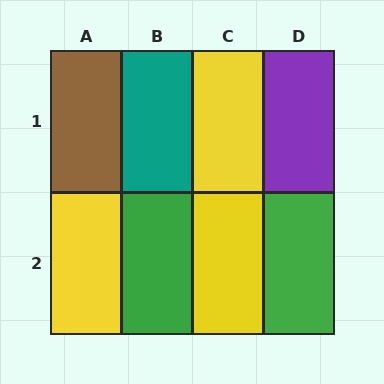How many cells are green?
2 cells are green.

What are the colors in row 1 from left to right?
Brown, teal, yellow, purple.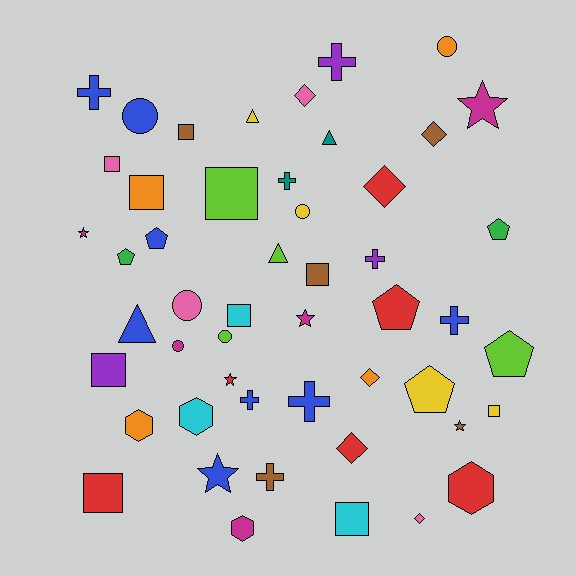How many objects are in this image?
There are 50 objects.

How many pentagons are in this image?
There are 6 pentagons.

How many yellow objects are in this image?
There are 4 yellow objects.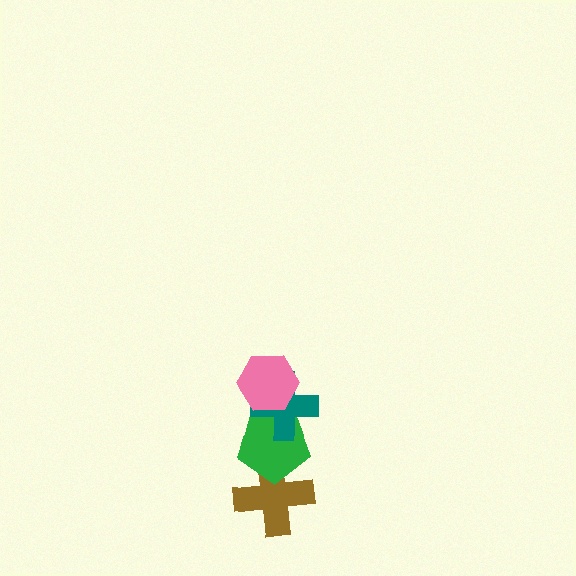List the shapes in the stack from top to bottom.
From top to bottom: the pink hexagon, the teal cross, the green pentagon, the brown cross.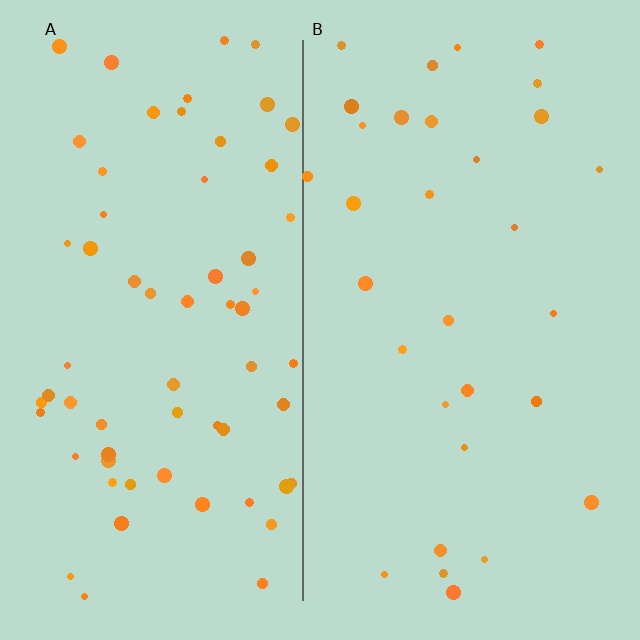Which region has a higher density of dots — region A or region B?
A (the left).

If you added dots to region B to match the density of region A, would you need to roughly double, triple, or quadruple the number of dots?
Approximately double.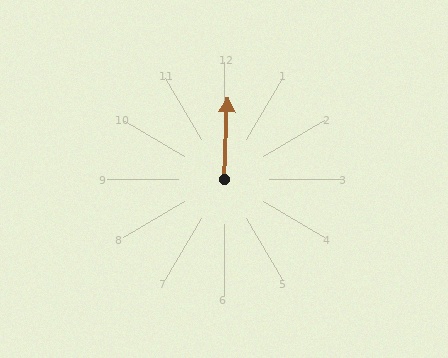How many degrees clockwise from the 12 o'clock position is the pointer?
Approximately 3 degrees.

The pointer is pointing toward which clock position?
Roughly 12 o'clock.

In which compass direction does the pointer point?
North.